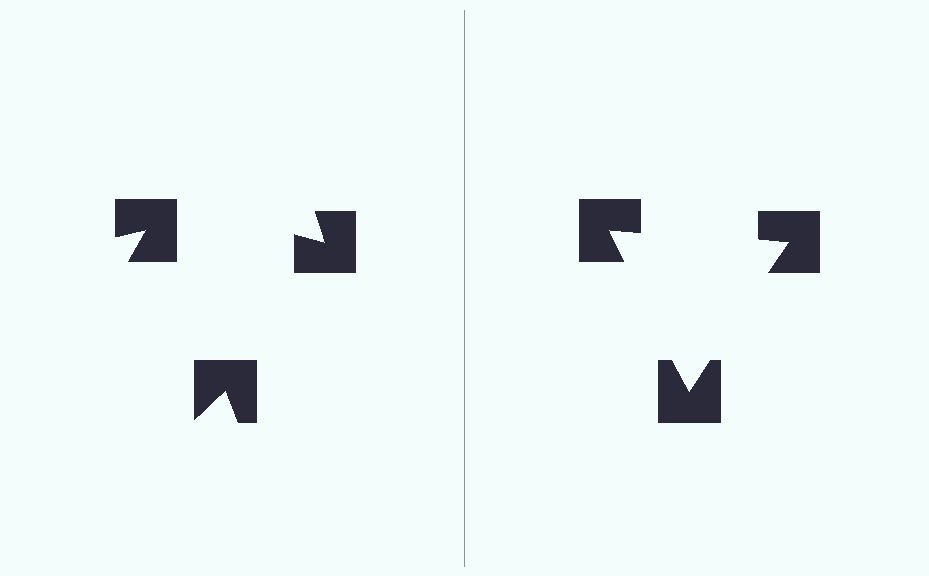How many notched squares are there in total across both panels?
6 — 3 on each side.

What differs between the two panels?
The notched squares are positioned identically on both sides; only the wedge orientations differ. On the right they align to a triangle; on the left they are misaligned.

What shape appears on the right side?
An illusory triangle.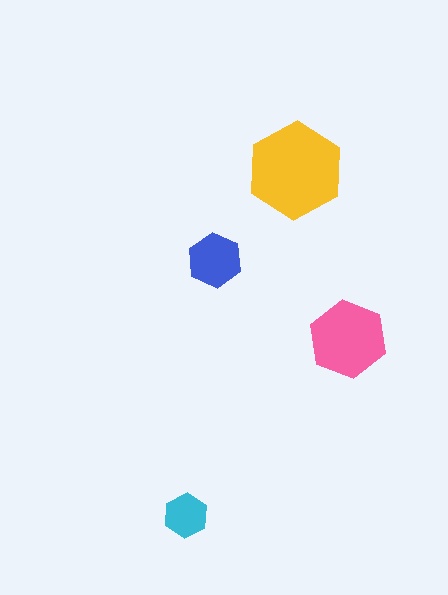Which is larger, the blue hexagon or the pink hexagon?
The pink one.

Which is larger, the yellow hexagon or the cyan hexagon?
The yellow one.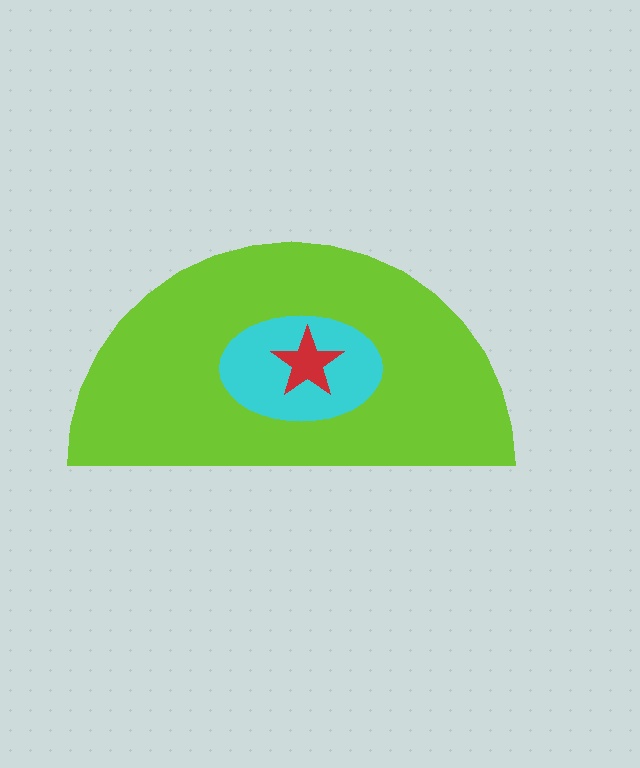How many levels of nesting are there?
3.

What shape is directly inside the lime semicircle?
The cyan ellipse.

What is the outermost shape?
The lime semicircle.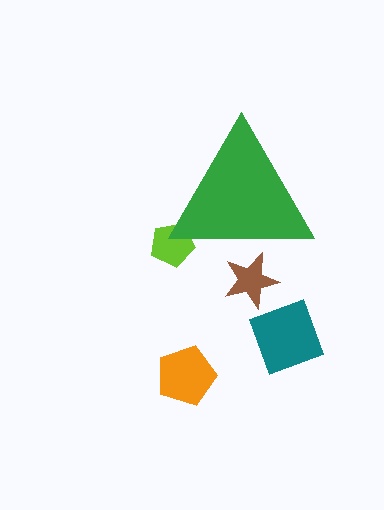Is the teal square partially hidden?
No, the teal square is fully visible.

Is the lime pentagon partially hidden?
Yes, the lime pentagon is partially hidden behind the green triangle.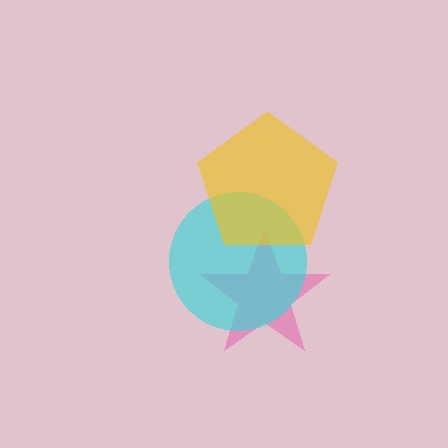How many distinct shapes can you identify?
There are 3 distinct shapes: a pink star, a cyan circle, a yellow pentagon.